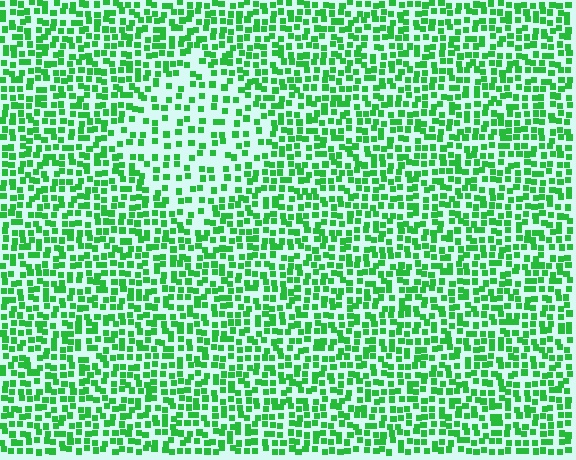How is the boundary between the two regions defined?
The boundary is defined by a change in element density (approximately 1.9x ratio). All elements are the same color, size, and shape.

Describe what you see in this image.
The image contains small green elements arranged at two different densities. A diamond-shaped region is visible where the elements are less densely packed than the surrounding area.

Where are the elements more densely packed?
The elements are more densely packed outside the diamond boundary.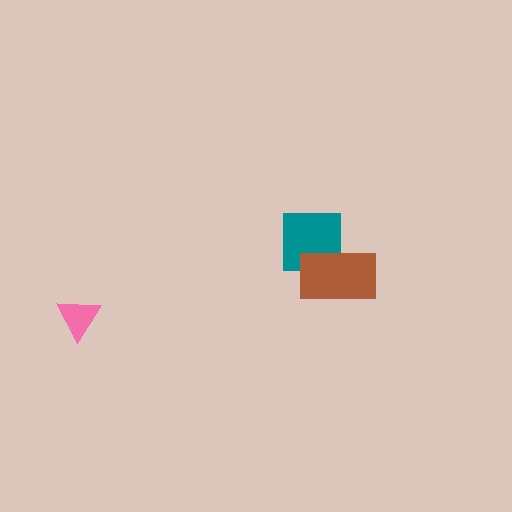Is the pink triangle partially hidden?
No, no other shape covers it.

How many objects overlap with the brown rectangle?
1 object overlaps with the brown rectangle.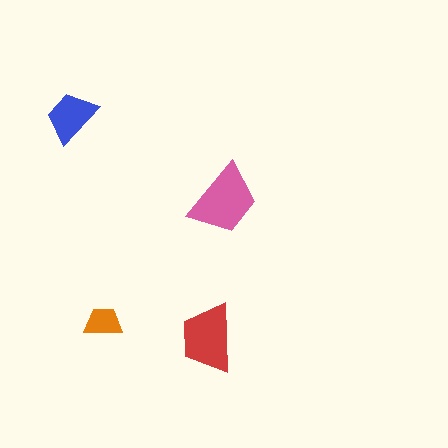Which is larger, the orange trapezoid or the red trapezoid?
The red one.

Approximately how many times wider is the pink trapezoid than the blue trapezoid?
About 1.5 times wider.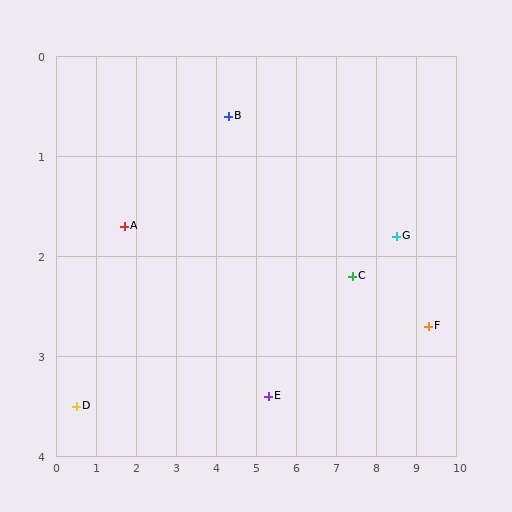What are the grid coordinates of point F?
Point F is at approximately (9.3, 2.7).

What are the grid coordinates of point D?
Point D is at approximately (0.5, 3.5).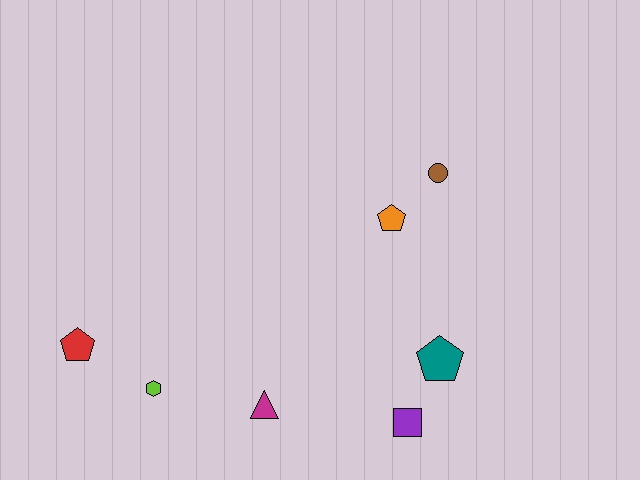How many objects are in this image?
There are 7 objects.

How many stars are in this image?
There are no stars.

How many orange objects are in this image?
There is 1 orange object.